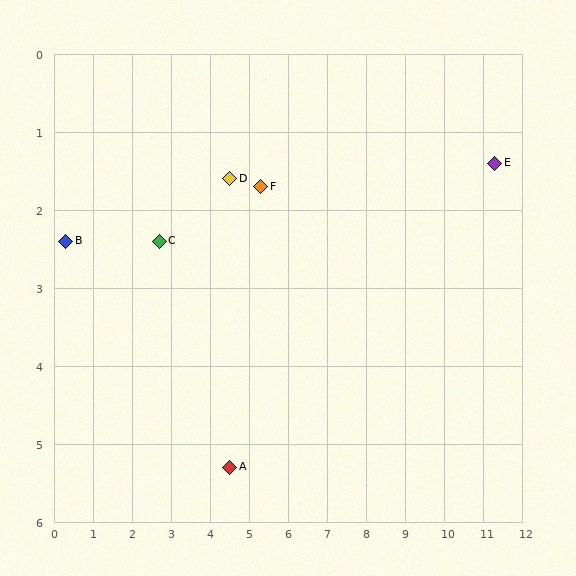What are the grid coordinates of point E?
Point E is at approximately (11.3, 1.4).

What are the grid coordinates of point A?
Point A is at approximately (4.5, 5.3).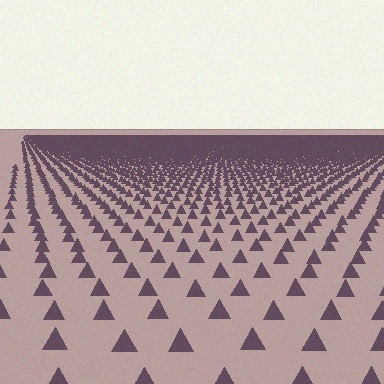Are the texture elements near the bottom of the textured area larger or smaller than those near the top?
Larger. Near the bottom, elements are closer to the viewer and appear at a bigger on-screen size.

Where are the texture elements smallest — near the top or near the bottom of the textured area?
Near the top.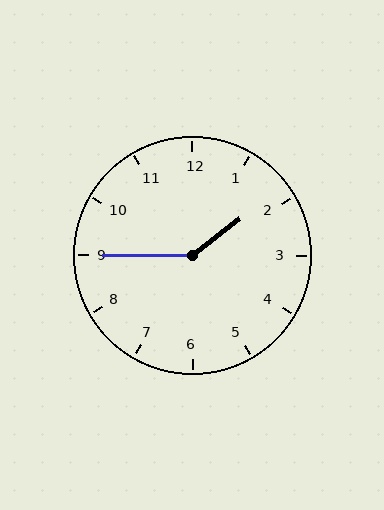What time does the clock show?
1:45.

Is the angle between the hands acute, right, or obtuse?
It is obtuse.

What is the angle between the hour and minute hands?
Approximately 142 degrees.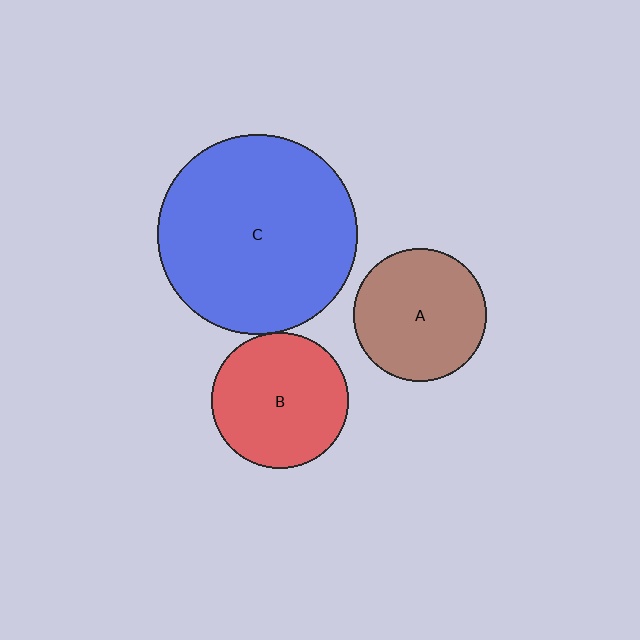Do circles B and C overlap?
Yes.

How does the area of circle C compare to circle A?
Approximately 2.3 times.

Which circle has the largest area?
Circle C (blue).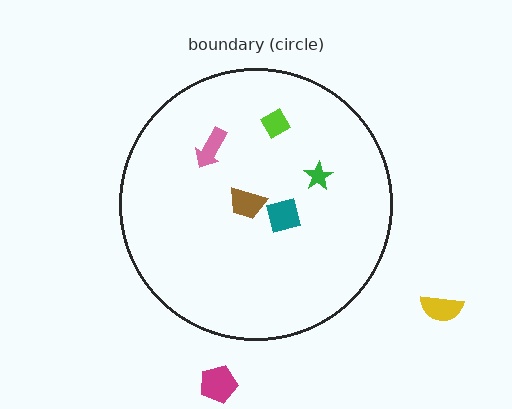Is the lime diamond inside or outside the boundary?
Inside.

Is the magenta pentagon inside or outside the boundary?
Outside.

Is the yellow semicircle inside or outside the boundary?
Outside.